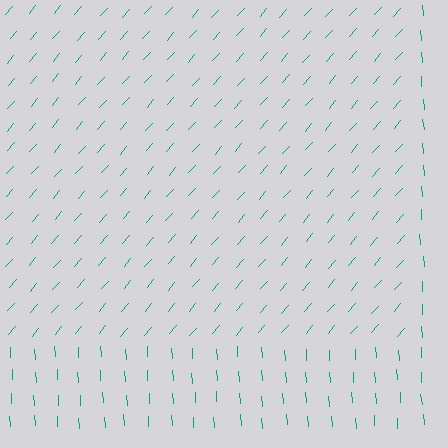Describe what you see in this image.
The image is filled with small teal line segments. A rectangle region in the image has lines oriented differently from the surrounding lines, creating a visible texture boundary.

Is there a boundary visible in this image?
Yes, there is a texture boundary formed by a change in line orientation.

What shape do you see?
I see a rectangle.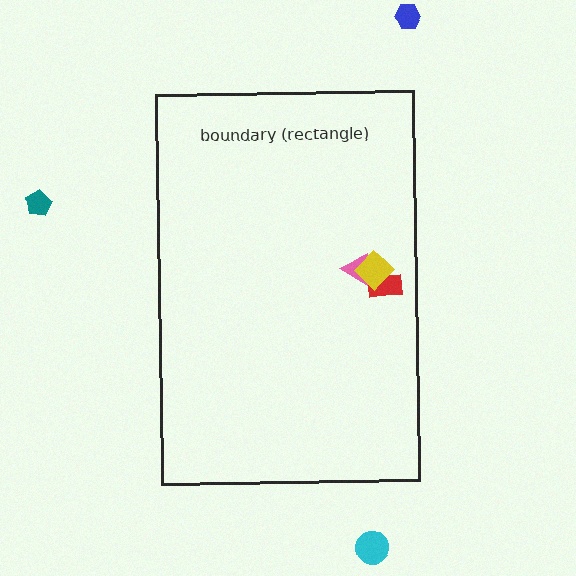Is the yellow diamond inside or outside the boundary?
Inside.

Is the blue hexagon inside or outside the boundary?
Outside.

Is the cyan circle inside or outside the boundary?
Outside.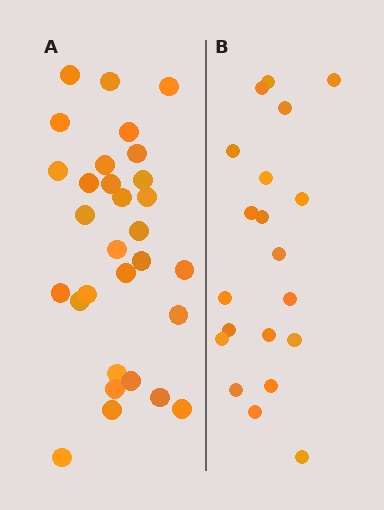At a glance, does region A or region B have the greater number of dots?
Region A (the left region) has more dots.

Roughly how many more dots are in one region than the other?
Region A has roughly 10 or so more dots than region B.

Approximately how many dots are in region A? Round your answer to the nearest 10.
About 30 dots.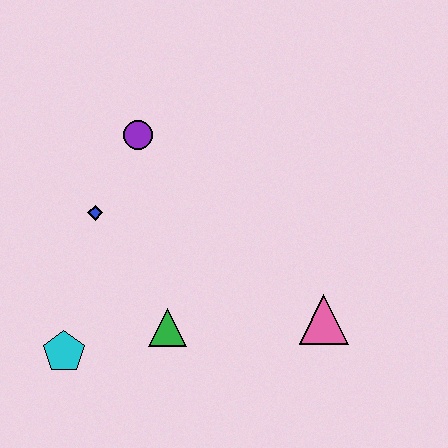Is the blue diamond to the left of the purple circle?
Yes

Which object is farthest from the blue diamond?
The pink triangle is farthest from the blue diamond.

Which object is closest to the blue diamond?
The purple circle is closest to the blue diamond.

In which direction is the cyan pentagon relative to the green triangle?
The cyan pentagon is to the left of the green triangle.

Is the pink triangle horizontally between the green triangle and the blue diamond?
No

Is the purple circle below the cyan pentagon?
No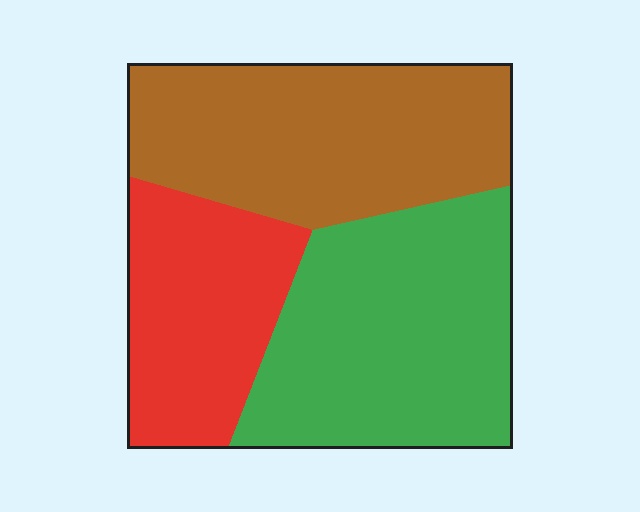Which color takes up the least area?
Red, at roughly 25%.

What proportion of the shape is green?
Green covers around 40% of the shape.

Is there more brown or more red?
Brown.